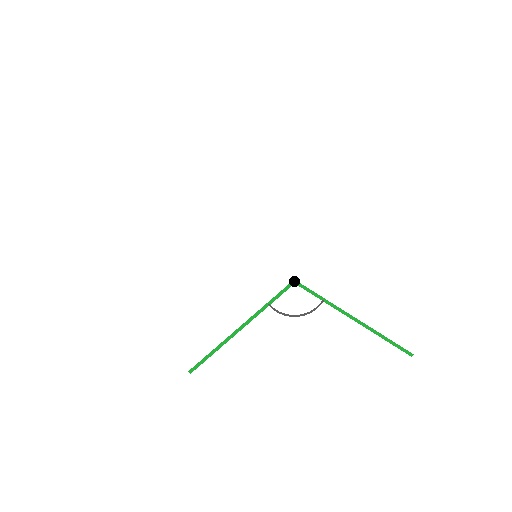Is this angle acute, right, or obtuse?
It is obtuse.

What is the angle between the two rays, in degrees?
Approximately 107 degrees.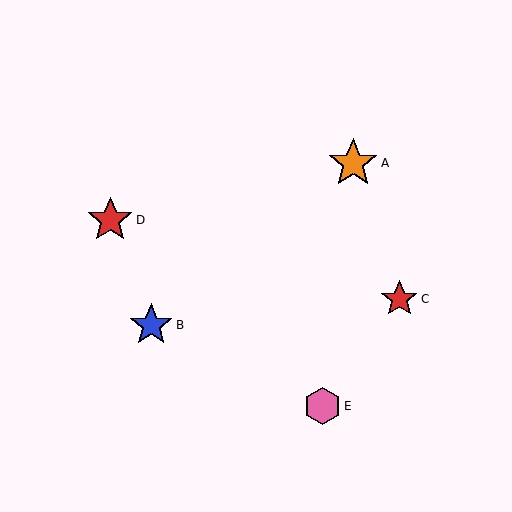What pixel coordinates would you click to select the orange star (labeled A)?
Click at (353, 163) to select the orange star A.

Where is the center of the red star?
The center of the red star is at (399, 299).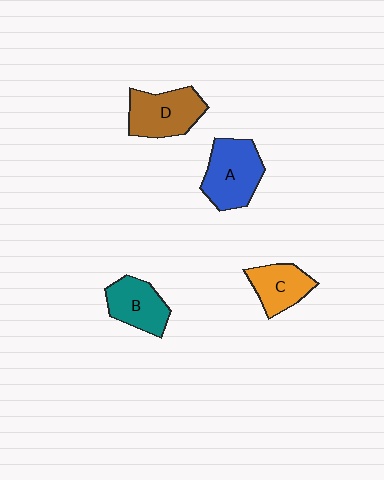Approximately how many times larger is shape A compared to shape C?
Approximately 1.4 times.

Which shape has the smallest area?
Shape C (orange).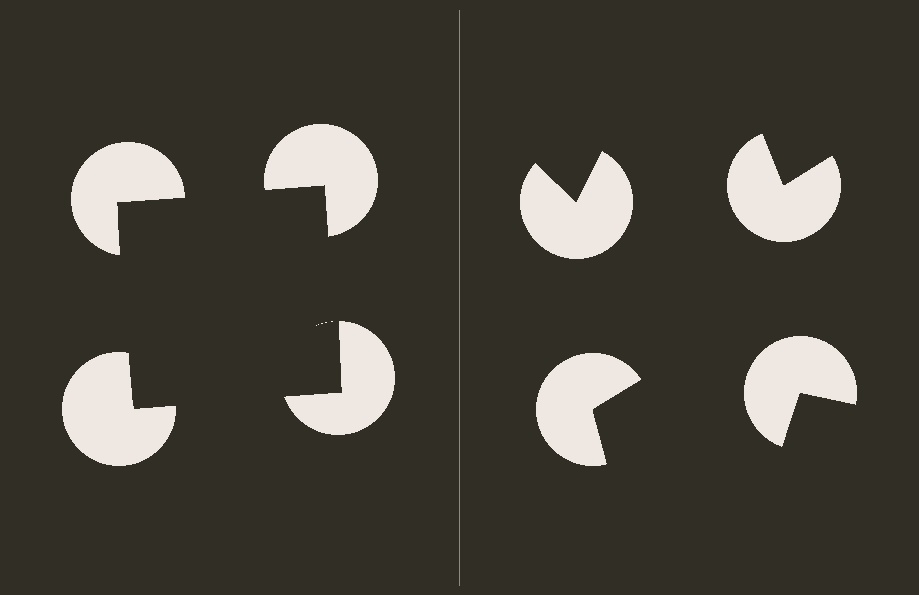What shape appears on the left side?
An illusory square.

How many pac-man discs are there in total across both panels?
8 — 4 on each side.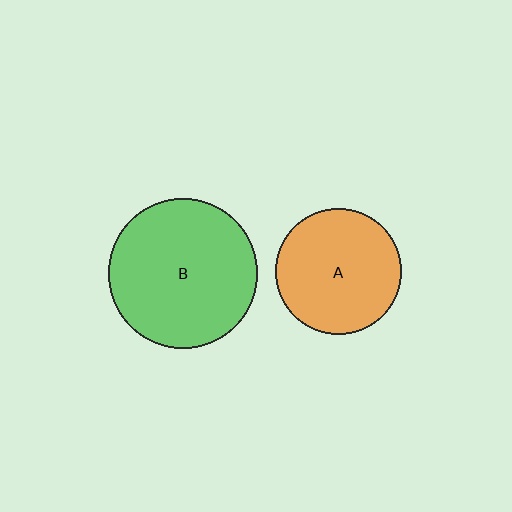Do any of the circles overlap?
No, none of the circles overlap.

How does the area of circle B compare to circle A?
Approximately 1.4 times.